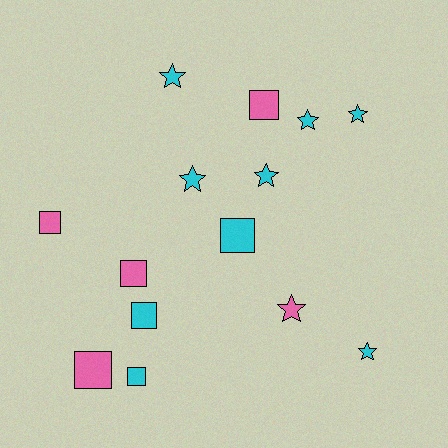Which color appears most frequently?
Cyan, with 9 objects.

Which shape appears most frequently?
Star, with 7 objects.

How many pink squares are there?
There are 4 pink squares.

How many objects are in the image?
There are 14 objects.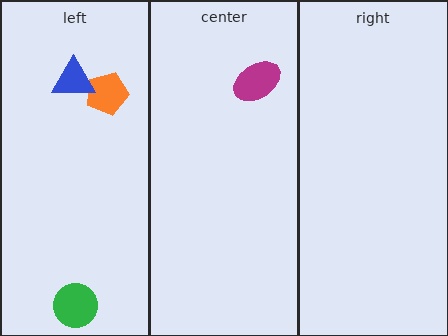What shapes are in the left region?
The green circle, the orange pentagon, the blue triangle.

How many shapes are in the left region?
3.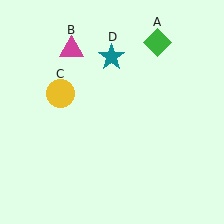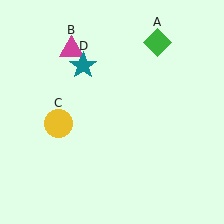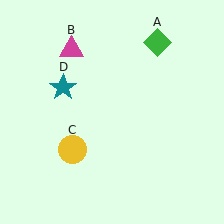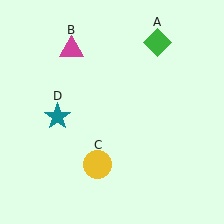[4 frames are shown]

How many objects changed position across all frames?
2 objects changed position: yellow circle (object C), teal star (object D).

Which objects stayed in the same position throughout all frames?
Green diamond (object A) and magenta triangle (object B) remained stationary.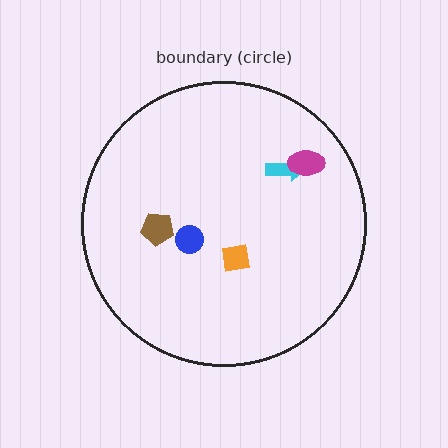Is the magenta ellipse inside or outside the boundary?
Inside.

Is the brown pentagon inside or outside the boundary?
Inside.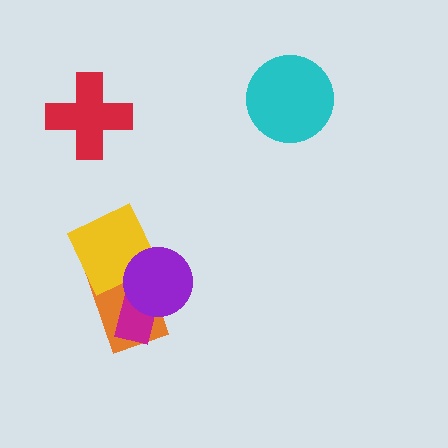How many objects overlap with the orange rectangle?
3 objects overlap with the orange rectangle.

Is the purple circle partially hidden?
No, no other shape covers it.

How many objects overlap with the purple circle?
3 objects overlap with the purple circle.